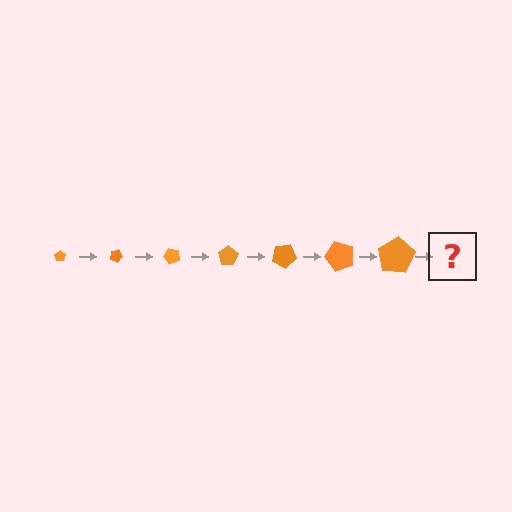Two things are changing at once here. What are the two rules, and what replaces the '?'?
The two rules are that the pentagon grows larger each step and it rotates 25 degrees each step. The '?' should be a pentagon, larger than the previous one and rotated 175 degrees from the start.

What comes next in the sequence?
The next element should be a pentagon, larger than the previous one and rotated 175 degrees from the start.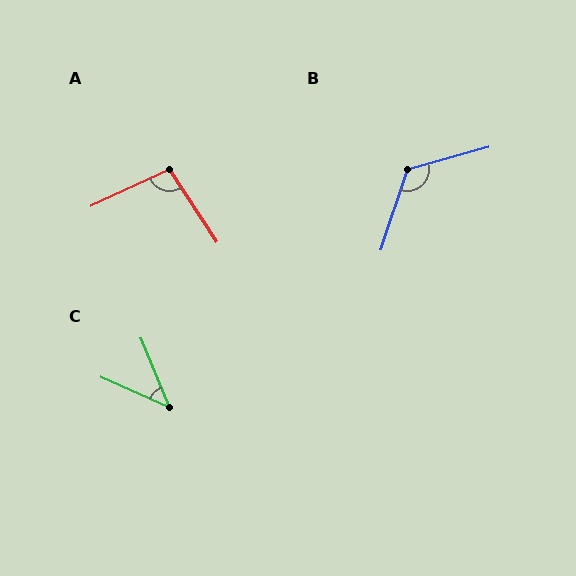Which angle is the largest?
B, at approximately 123 degrees.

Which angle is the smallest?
C, at approximately 44 degrees.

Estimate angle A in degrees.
Approximately 98 degrees.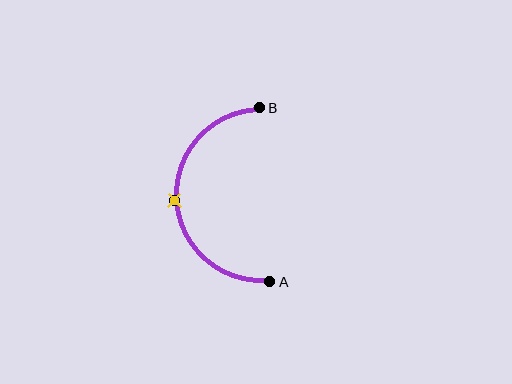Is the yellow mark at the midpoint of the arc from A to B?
Yes. The yellow mark lies on the arc at equal arc-length from both A and B — it is the arc midpoint.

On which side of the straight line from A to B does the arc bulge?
The arc bulges to the left of the straight line connecting A and B.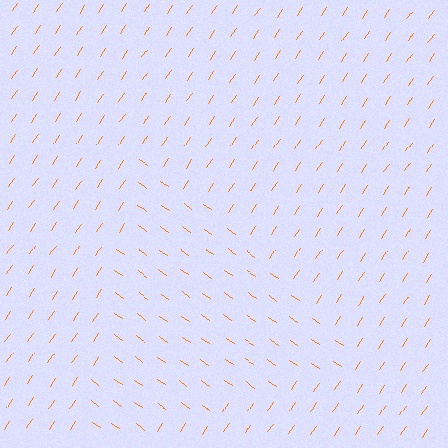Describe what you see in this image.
The image is filled with small orange line segments. A triangle region in the image has lines oriented differently from the surrounding lines, creating a visible texture boundary.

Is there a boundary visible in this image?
Yes, there is a texture boundary formed by a change in line orientation.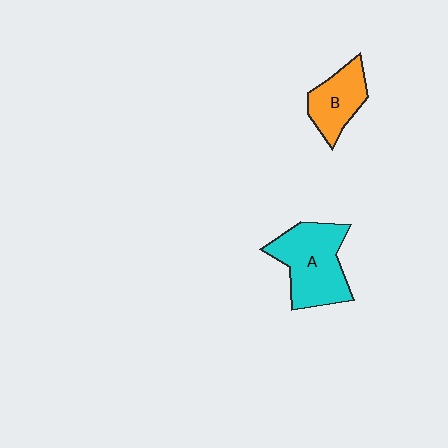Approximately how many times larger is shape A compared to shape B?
Approximately 1.6 times.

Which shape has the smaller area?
Shape B (orange).